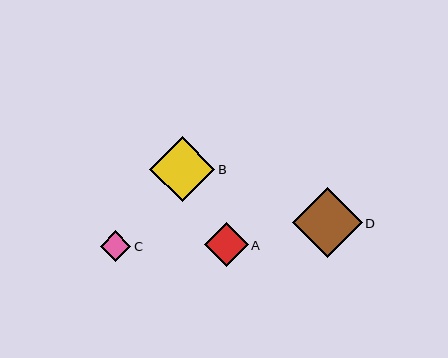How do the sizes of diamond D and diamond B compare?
Diamond D and diamond B are approximately the same size.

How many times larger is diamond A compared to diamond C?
Diamond A is approximately 1.4 times the size of diamond C.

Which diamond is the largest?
Diamond D is the largest with a size of approximately 70 pixels.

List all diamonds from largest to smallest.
From largest to smallest: D, B, A, C.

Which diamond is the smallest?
Diamond C is the smallest with a size of approximately 30 pixels.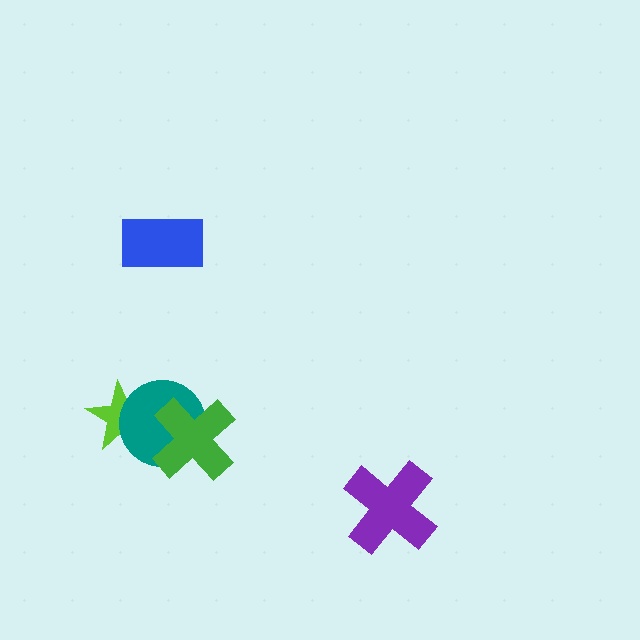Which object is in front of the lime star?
The teal circle is in front of the lime star.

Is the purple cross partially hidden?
No, no other shape covers it.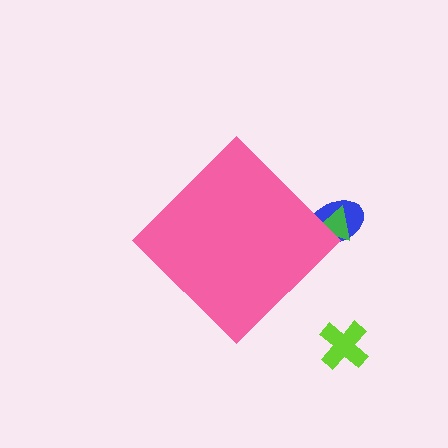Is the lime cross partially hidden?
No, the lime cross is fully visible.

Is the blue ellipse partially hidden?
Yes, the blue ellipse is partially hidden behind the pink diamond.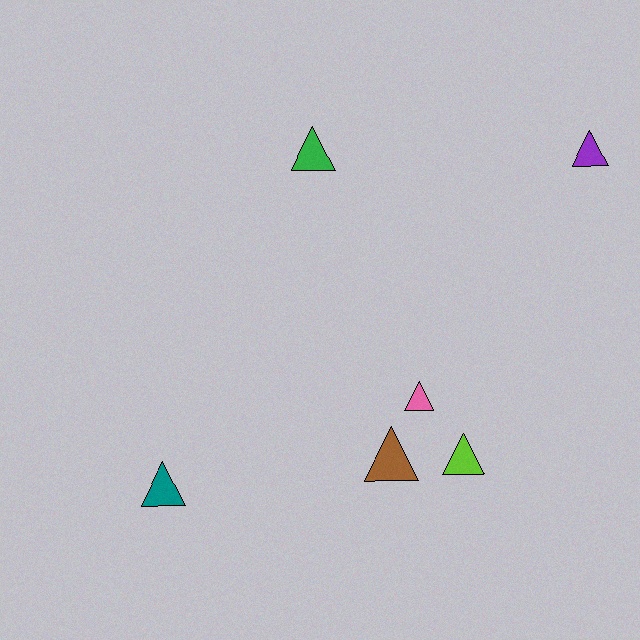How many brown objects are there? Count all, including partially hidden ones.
There is 1 brown object.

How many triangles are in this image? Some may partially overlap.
There are 6 triangles.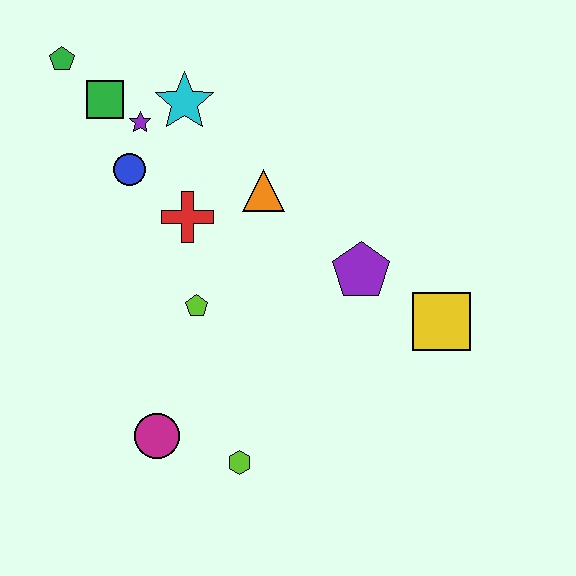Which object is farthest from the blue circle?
The yellow square is farthest from the blue circle.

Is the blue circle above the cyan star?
No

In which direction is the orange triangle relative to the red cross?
The orange triangle is to the right of the red cross.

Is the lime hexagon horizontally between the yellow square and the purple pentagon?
No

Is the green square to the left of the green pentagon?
No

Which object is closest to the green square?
The purple star is closest to the green square.